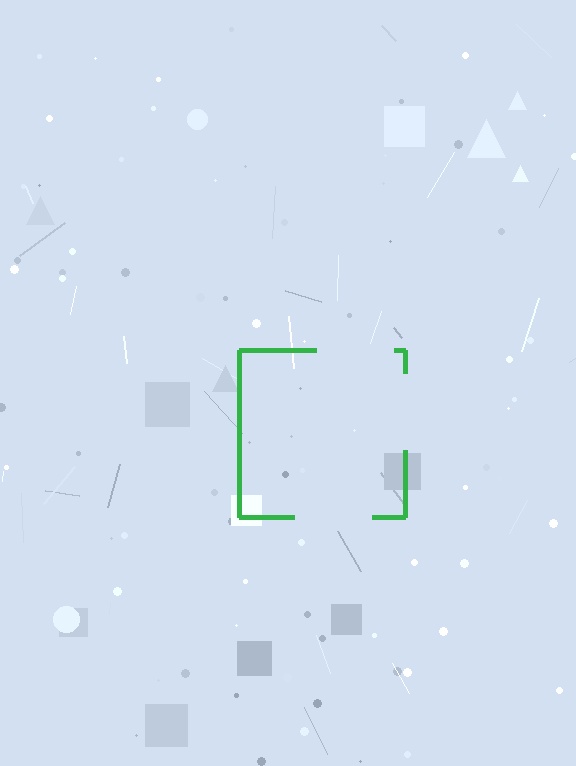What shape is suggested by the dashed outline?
The dashed outline suggests a square.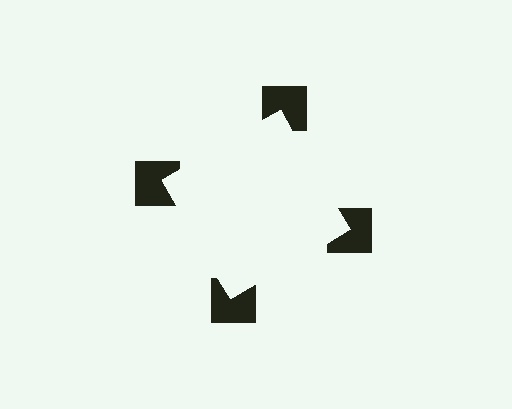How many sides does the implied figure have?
4 sides.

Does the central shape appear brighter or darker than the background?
It typically appears slightly brighter than the background, even though no actual brightness change is drawn.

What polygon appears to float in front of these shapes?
An illusory square — its edges are inferred from the aligned wedge cuts in the notched squares, not physically drawn.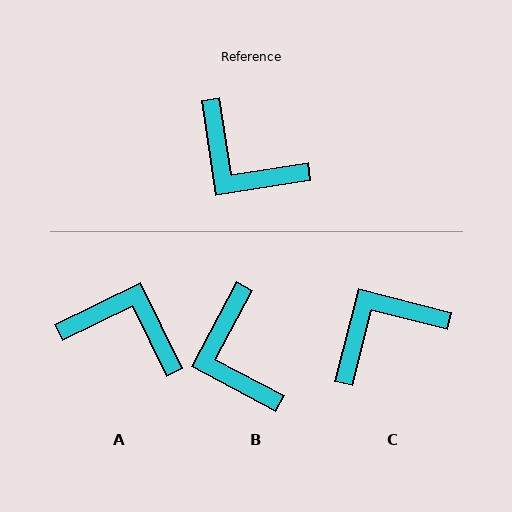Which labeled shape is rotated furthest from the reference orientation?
A, about 163 degrees away.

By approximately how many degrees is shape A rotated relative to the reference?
Approximately 163 degrees clockwise.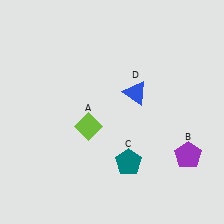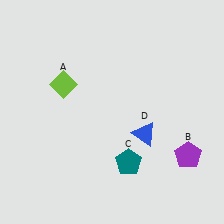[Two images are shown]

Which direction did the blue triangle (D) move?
The blue triangle (D) moved down.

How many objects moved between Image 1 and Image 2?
2 objects moved between the two images.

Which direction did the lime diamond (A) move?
The lime diamond (A) moved up.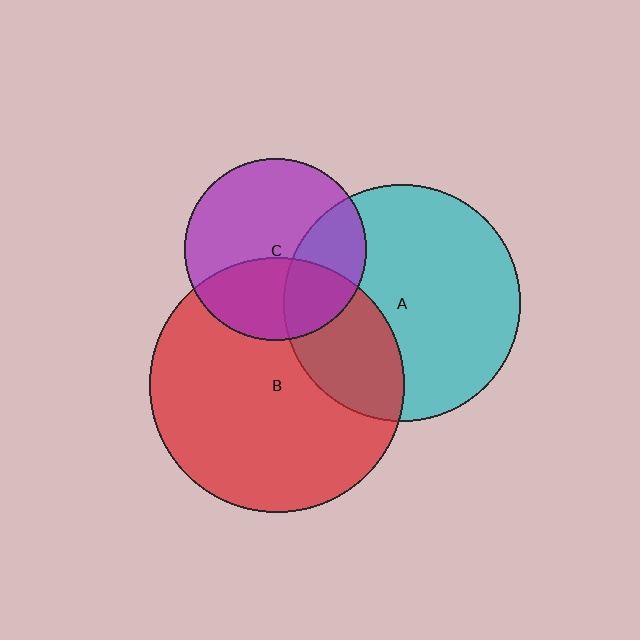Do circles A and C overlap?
Yes.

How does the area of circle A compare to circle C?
Approximately 1.7 times.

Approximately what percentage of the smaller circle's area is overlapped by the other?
Approximately 30%.